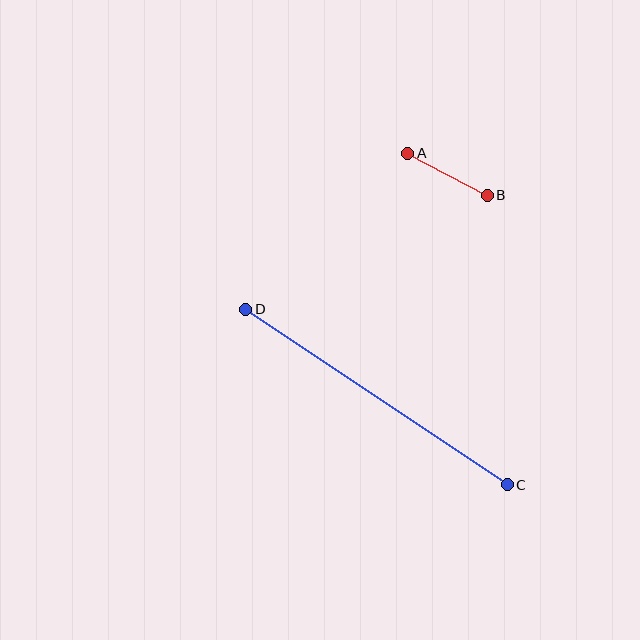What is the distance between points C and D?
The distance is approximately 315 pixels.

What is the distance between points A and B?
The distance is approximately 90 pixels.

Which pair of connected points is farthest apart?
Points C and D are farthest apart.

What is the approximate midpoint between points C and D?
The midpoint is at approximately (376, 397) pixels.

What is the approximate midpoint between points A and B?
The midpoint is at approximately (448, 174) pixels.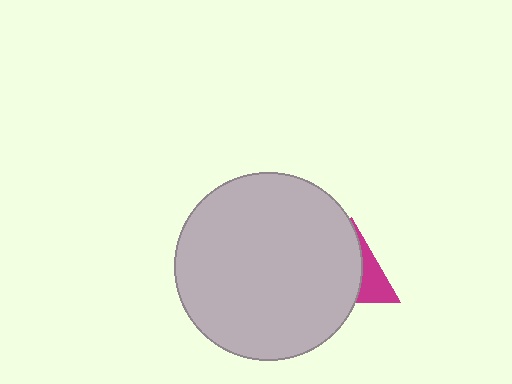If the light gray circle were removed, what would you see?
You would see the complete magenta triangle.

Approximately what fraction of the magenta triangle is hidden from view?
Roughly 66% of the magenta triangle is hidden behind the light gray circle.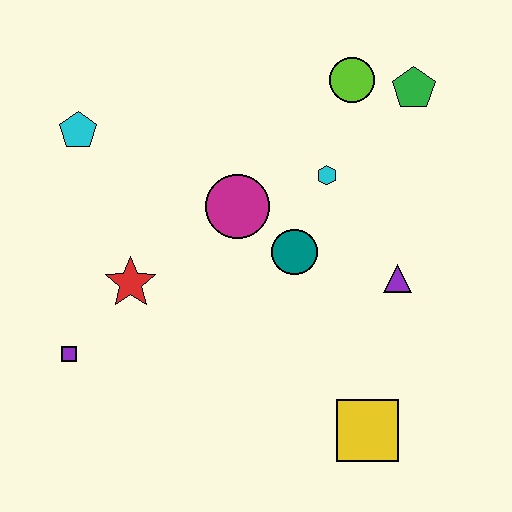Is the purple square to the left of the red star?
Yes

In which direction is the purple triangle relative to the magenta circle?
The purple triangle is to the right of the magenta circle.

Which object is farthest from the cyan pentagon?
The yellow square is farthest from the cyan pentagon.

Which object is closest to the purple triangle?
The teal circle is closest to the purple triangle.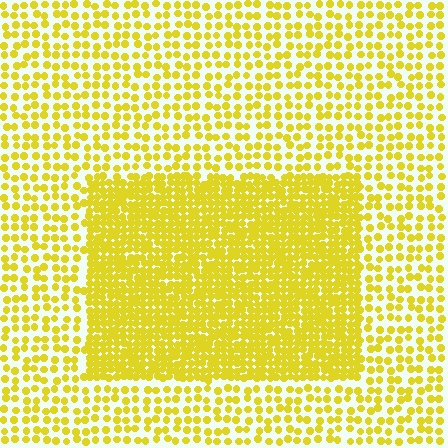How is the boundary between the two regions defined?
The boundary is defined by a change in element density (approximately 2.3x ratio). All elements are the same color, size, and shape.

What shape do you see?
I see a rectangle.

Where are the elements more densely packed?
The elements are more densely packed inside the rectangle boundary.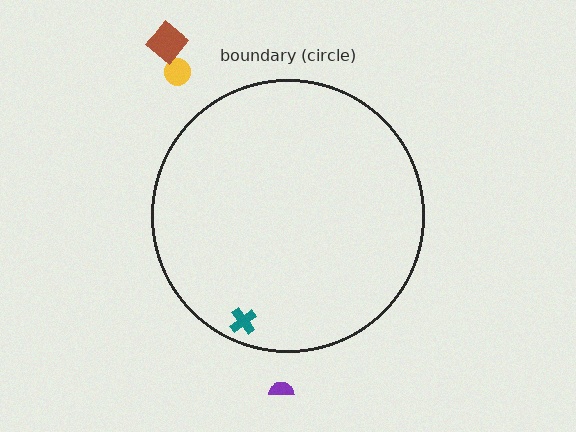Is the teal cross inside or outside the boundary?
Inside.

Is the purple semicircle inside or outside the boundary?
Outside.